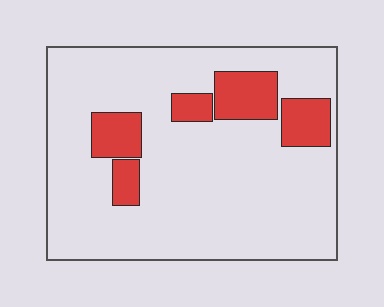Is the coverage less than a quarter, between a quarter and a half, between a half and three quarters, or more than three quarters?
Less than a quarter.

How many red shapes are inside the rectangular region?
5.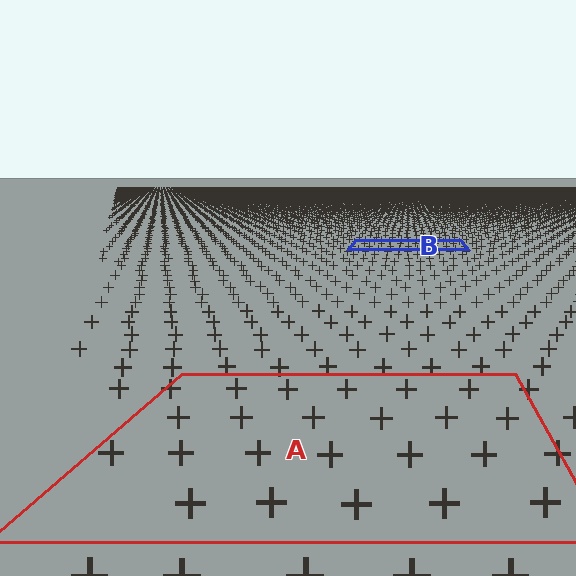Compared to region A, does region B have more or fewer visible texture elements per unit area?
Region B has more texture elements per unit area — they are packed more densely because it is farther away.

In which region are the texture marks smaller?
The texture marks are smaller in region B, because it is farther away.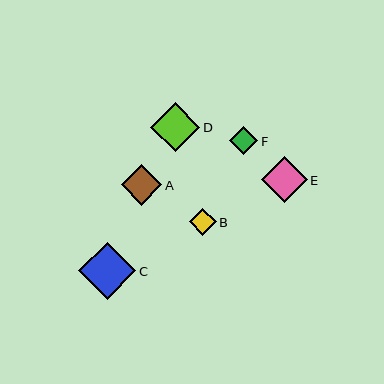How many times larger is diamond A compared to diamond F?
Diamond A is approximately 1.4 times the size of diamond F.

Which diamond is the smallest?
Diamond B is the smallest with a size of approximately 27 pixels.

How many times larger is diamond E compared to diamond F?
Diamond E is approximately 1.6 times the size of diamond F.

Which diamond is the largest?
Diamond C is the largest with a size of approximately 57 pixels.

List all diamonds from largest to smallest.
From largest to smallest: C, D, E, A, F, B.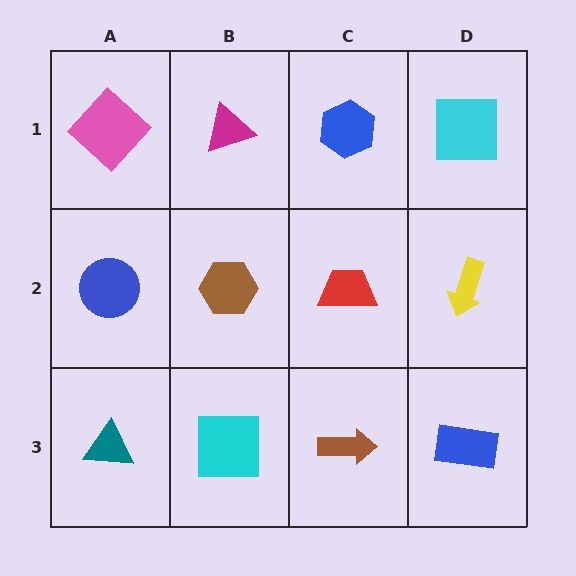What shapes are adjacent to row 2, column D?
A cyan square (row 1, column D), a blue rectangle (row 3, column D), a red trapezoid (row 2, column C).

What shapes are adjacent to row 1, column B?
A brown hexagon (row 2, column B), a pink diamond (row 1, column A), a blue hexagon (row 1, column C).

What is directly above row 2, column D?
A cyan square.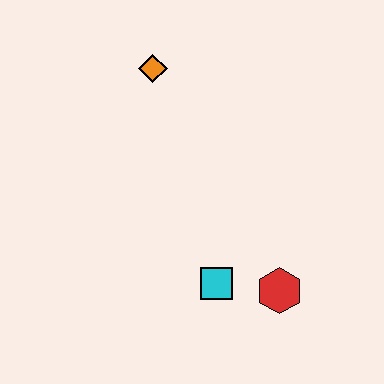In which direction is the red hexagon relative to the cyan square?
The red hexagon is to the right of the cyan square.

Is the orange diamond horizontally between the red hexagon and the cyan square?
No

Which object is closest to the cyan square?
The red hexagon is closest to the cyan square.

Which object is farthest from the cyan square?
The orange diamond is farthest from the cyan square.